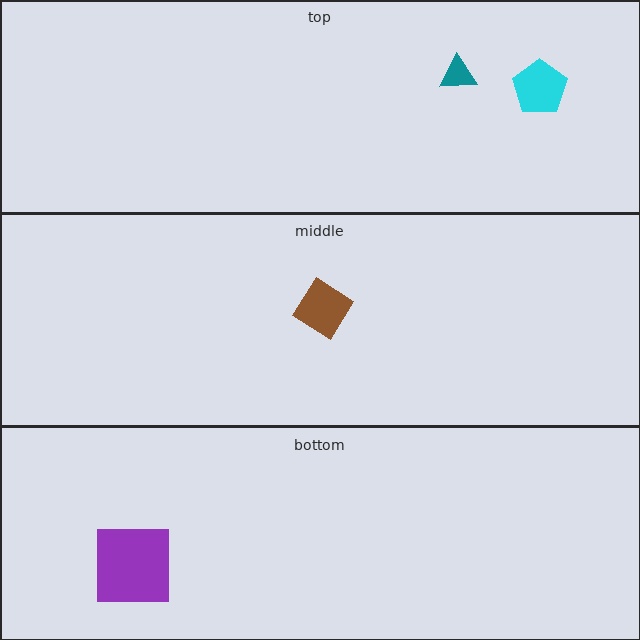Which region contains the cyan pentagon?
The top region.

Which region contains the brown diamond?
The middle region.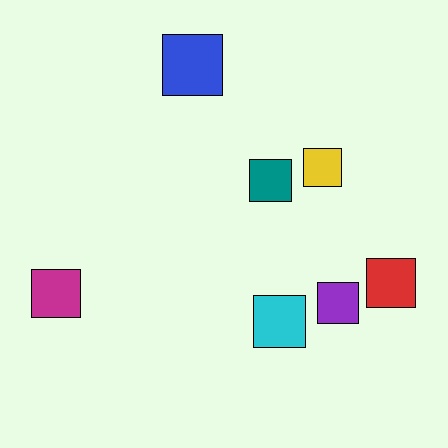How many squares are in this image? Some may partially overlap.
There are 7 squares.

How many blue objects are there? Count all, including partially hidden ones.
There is 1 blue object.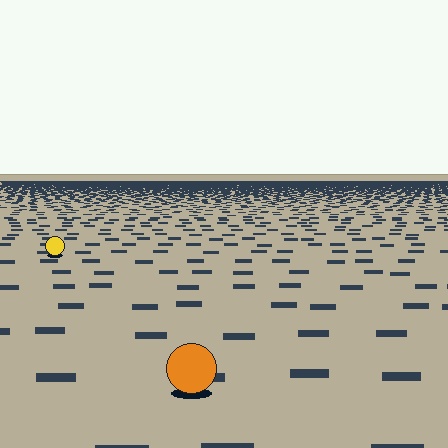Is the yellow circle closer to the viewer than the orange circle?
No. The orange circle is closer — you can tell from the texture gradient: the ground texture is coarser near it.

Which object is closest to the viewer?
The orange circle is closest. The texture marks near it are larger and more spread out.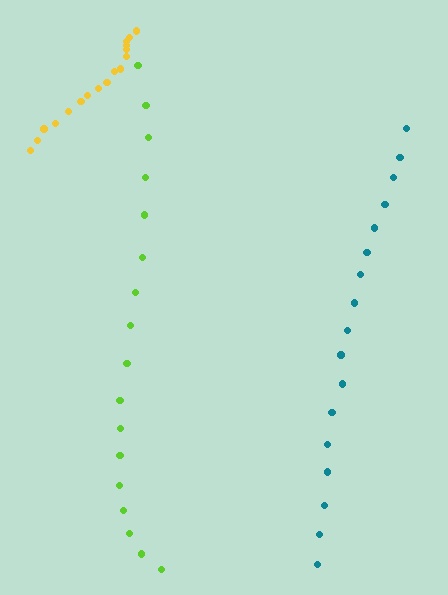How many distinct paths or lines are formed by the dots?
There are 3 distinct paths.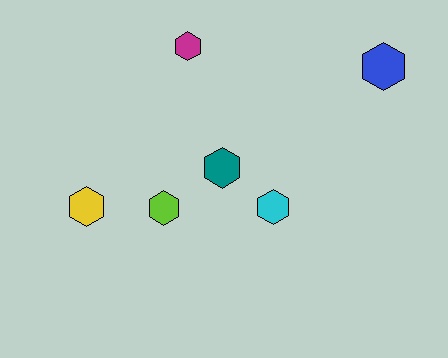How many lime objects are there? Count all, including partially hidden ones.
There is 1 lime object.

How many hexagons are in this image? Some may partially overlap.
There are 6 hexagons.